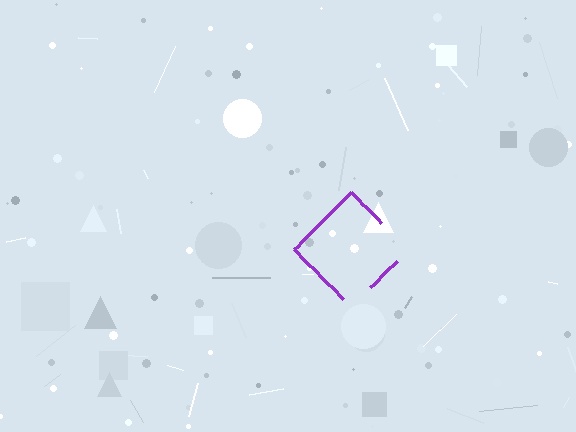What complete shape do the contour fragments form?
The contour fragments form a diamond.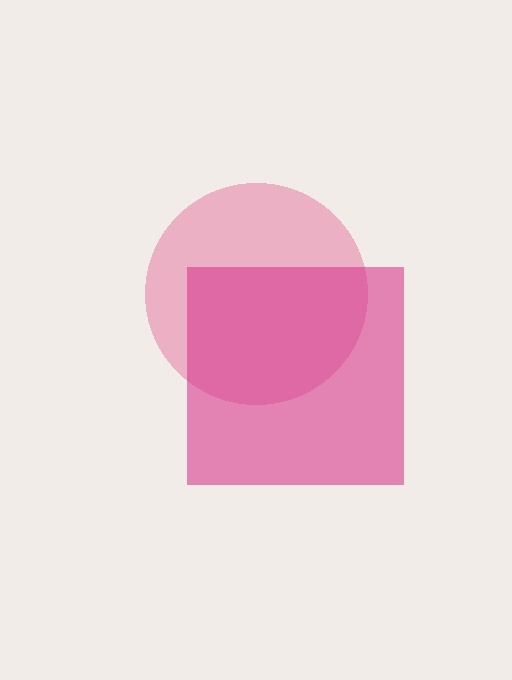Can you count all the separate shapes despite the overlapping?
Yes, there are 2 separate shapes.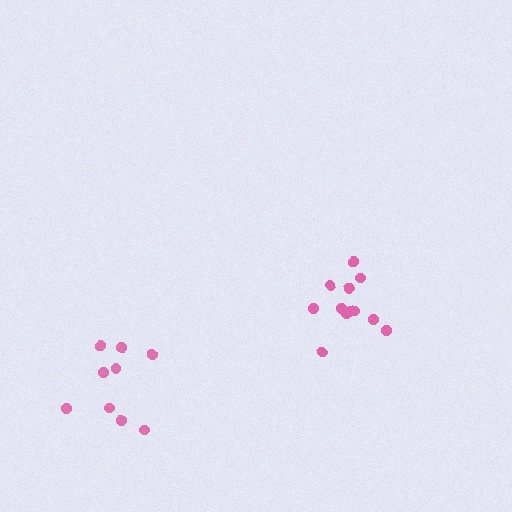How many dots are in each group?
Group 1: 9 dots, Group 2: 12 dots (21 total).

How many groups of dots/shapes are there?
There are 2 groups.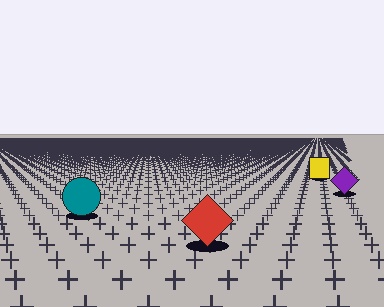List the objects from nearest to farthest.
From nearest to farthest: the red diamond, the teal circle, the purple diamond, the yellow square.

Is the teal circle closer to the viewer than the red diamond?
No. The red diamond is closer — you can tell from the texture gradient: the ground texture is coarser near it.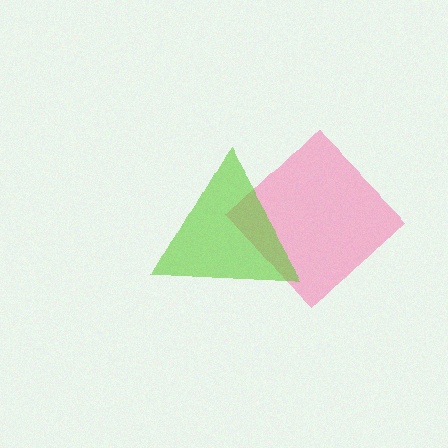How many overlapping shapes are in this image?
There are 2 overlapping shapes in the image.